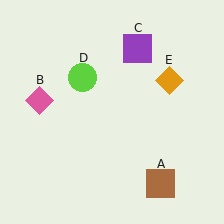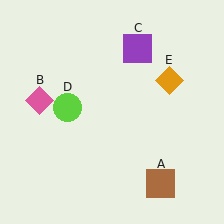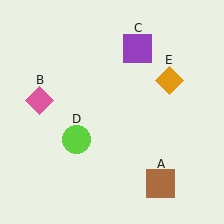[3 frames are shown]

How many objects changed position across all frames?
1 object changed position: lime circle (object D).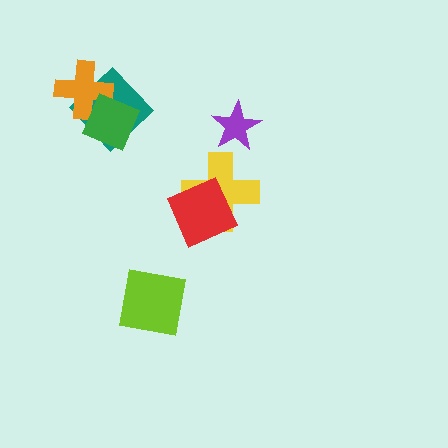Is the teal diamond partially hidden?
Yes, it is partially covered by another shape.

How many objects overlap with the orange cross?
2 objects overlap with the orange cross.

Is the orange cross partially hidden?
Yes, it is partially covered by another shape.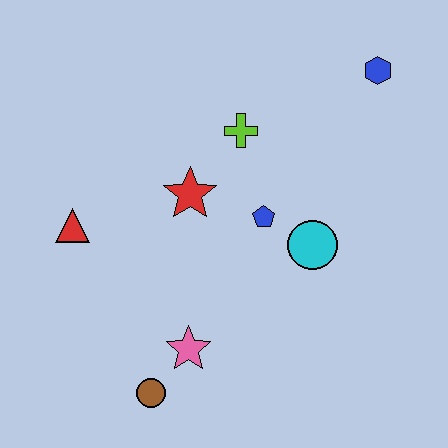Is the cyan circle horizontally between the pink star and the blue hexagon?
Yes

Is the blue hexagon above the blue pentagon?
Yes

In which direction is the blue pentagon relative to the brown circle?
The blue pentagon is above the brown circle.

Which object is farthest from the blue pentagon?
The brown circle is farthest from the blue pentagon.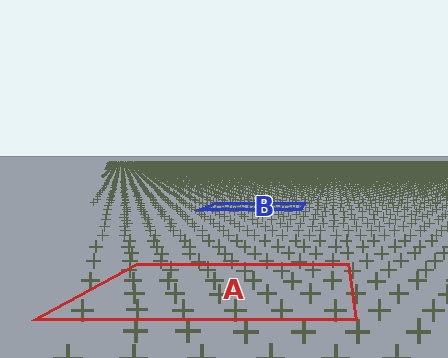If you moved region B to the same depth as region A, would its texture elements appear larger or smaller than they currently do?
They would appear larger. At a closer depth, the same texture elements are projected at a bigger on-screen size.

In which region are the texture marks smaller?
The texture marks are smaller in region B, because it is farther away.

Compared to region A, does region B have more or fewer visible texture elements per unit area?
Region B has more texture elements per unit area — they are packed more densely because it is farther away.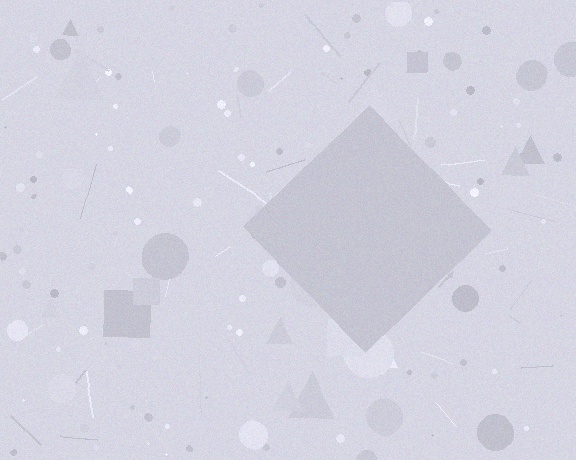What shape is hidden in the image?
A diamond is hidden in the image.